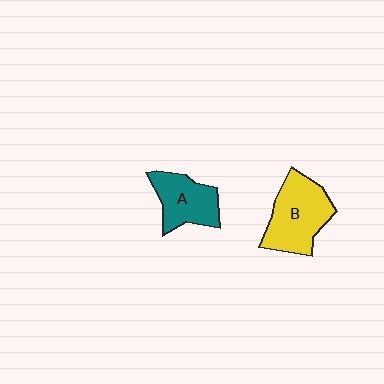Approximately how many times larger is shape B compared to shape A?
Approximately 1.4 times.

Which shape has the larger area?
Shape B (yellow).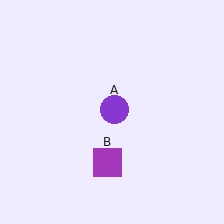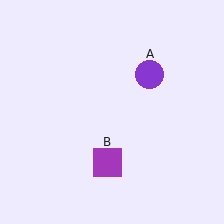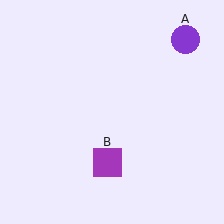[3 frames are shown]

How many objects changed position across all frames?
1 object changed position: purple circle (object A).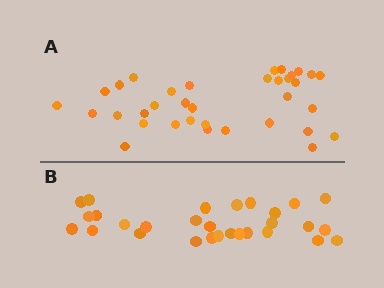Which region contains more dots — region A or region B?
Region A (the top region) has more dots.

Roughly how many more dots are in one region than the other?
Region A has about 6 more dots than region B.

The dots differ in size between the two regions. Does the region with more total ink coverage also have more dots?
No. Region B has more total ink coverage because its dots are larger, but region A actually contains more individual dots. Total area can be misleading — the number of items is what matters here.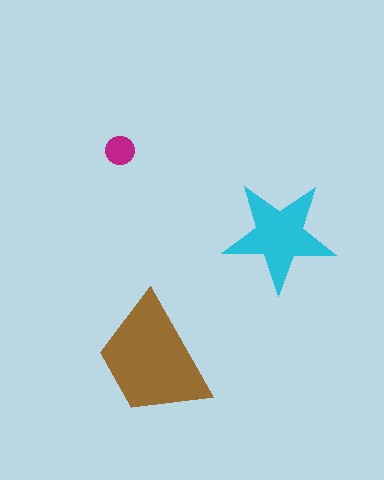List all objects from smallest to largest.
The magenta circle, the cyan star, the brown trapezoid.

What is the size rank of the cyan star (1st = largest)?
2nd.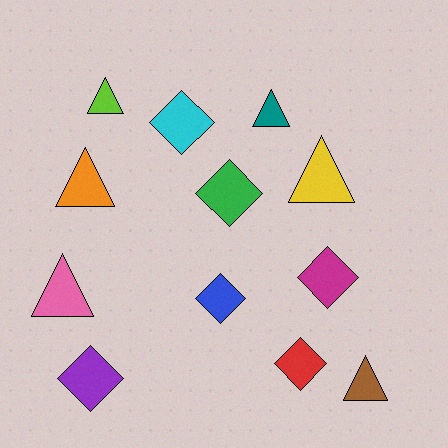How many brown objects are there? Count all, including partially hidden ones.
There is 1 brown object.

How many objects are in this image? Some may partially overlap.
There are 12 objects.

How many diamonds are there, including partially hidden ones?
There are 6 diamonds.